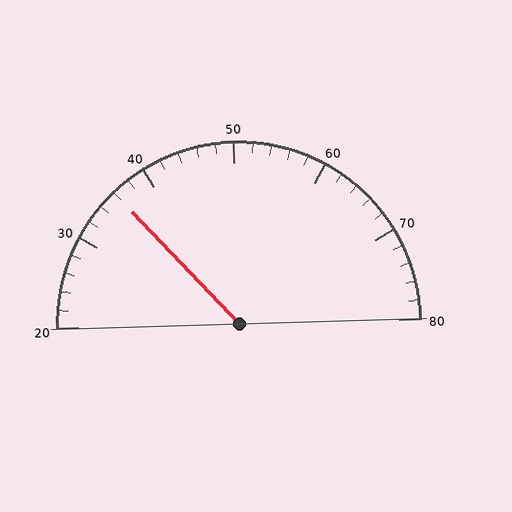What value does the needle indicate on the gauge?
The needle indicates approximately 36.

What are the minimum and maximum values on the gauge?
The gauge ranges from 20 to 80.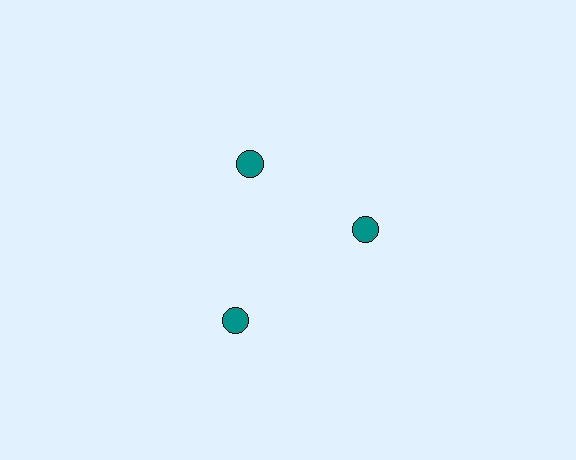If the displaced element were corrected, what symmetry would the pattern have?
It would have 3-fold rotational symmetry — the pattern would map onto itself every 120 degrees.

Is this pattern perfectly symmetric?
No. The 3 teal circles are arranged in a ring, but one element near the 7 o'clock position is pushed outward from the center, breaking the 3-fold rotational symmetry.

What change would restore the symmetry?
The symmetry would be restored by moving it inward, back onto the ring so that all 3 circles sit at equal angles and equal distance from the center.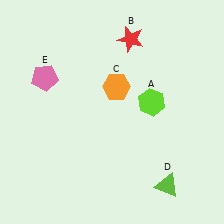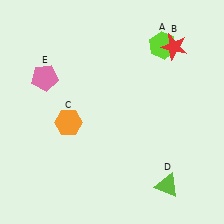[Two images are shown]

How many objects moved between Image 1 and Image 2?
3 objects moved between the two images.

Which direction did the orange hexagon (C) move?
The orange hexagon (C) moved left.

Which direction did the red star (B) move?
The red star (B) moved right.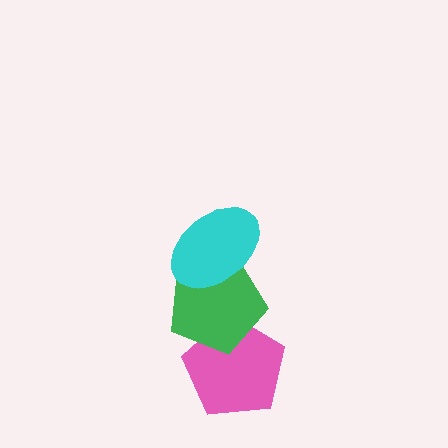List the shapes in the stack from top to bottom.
From top to bottom: the cyan ellipse, the green pentagon, the pink pentagon.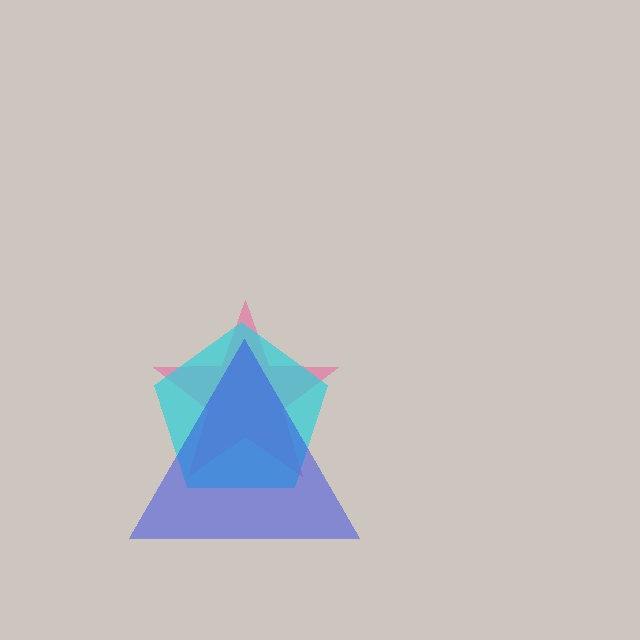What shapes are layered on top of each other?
The layered shapes are: a pink star, a cyan pentagon, a blue triangle.